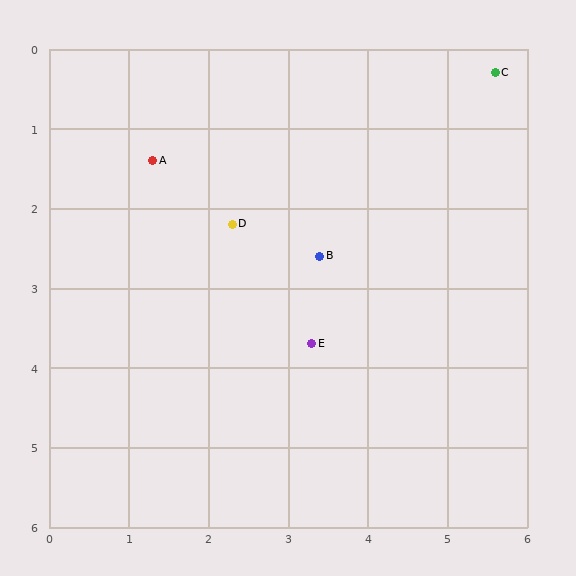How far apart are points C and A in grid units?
Points C and A are about 4.4 grid units apart.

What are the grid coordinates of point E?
Point E is at approximately (3.3, 3.7).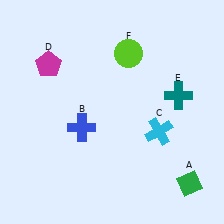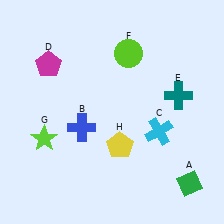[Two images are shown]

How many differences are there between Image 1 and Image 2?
There are 2 differences between the two images.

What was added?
A lime star (G), a yellow pentagon (H) were added in Image 2.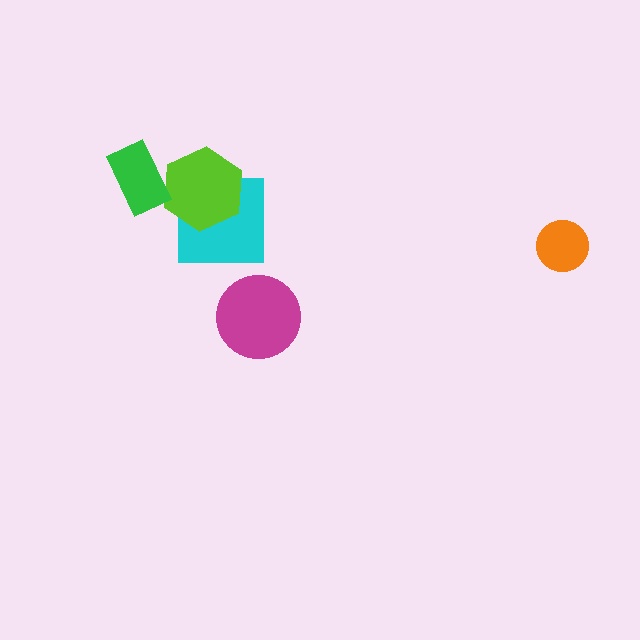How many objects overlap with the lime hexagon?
2 objects overlap with the lime hexagon.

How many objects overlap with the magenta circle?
0 objects overlap with the magenta circle.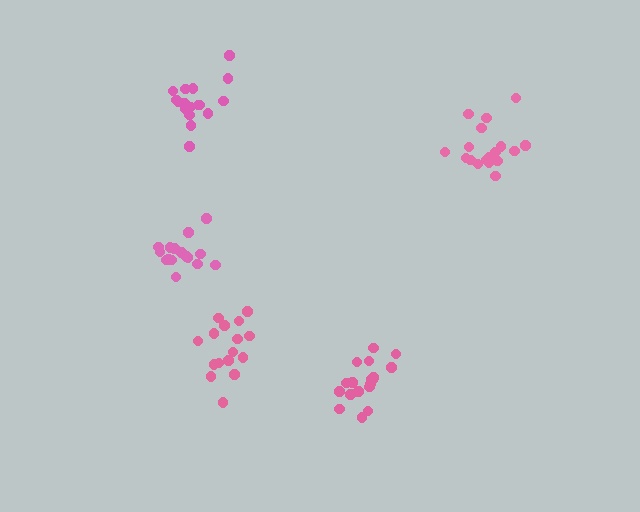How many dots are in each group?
Group 1: 17 dots, Group 2: 18 dots, Group 3: 18 dots, Group 4: 16 dots, Group 5: 17 dots (86 total).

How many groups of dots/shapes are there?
There are 5 groups.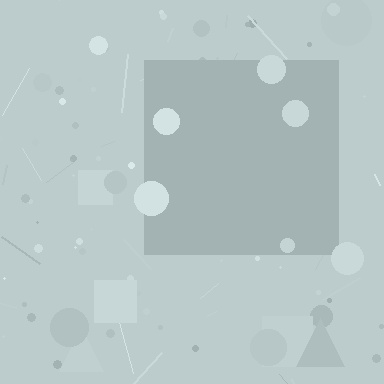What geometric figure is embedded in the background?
A square is embedded in the background.